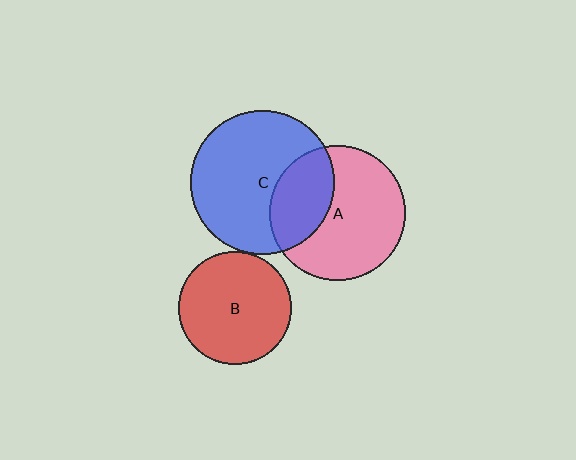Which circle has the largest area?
Circle C (blue).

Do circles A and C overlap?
Yes.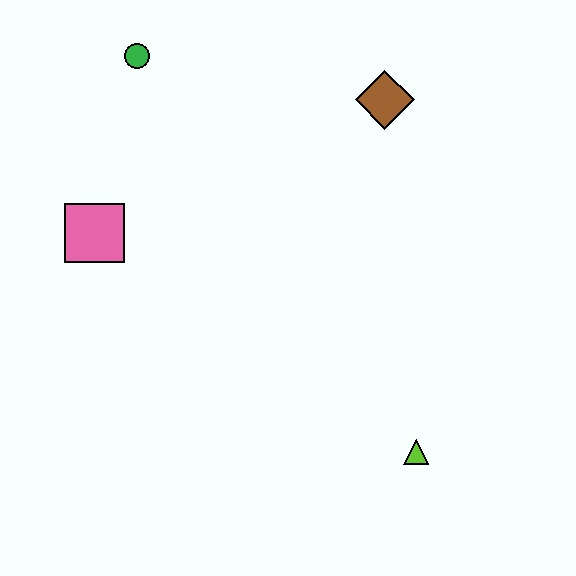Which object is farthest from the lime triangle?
The green circle is farthest from the lime triangle.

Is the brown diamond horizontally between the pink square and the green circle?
No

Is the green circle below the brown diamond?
No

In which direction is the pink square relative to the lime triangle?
The pink square is to the left of the lime triangle.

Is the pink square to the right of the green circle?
No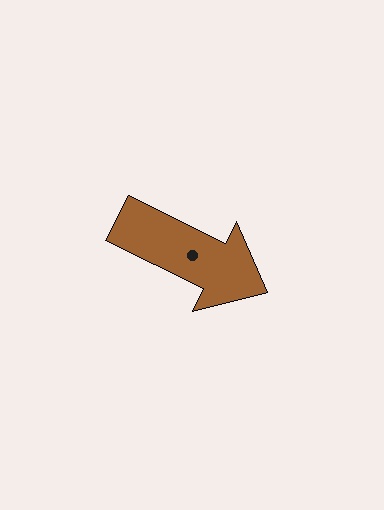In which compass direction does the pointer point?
Southeast.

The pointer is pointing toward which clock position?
Roughly 4 o'clock.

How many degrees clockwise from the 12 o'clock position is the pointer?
Approximately 116 degrees.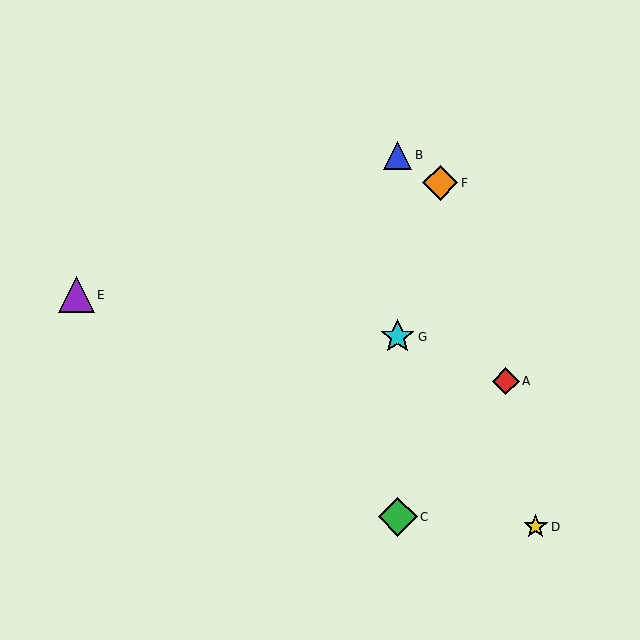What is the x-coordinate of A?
Object A is at x≈506.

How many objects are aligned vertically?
3 objects (B, C, G) are aligned vertically.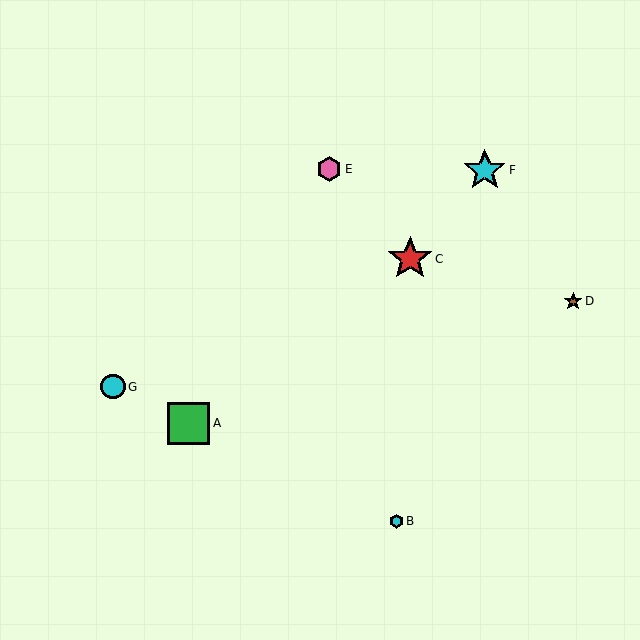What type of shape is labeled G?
Shape G is a cyan circle.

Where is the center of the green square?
The center of the green square is at (189, 423).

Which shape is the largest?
The red star (labeled C) is the largest.